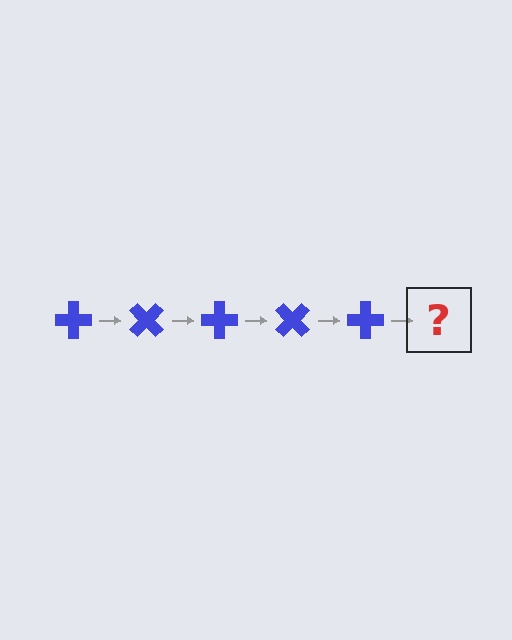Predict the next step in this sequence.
The next step is a blue cross rotated 225 degrees.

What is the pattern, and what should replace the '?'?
The pattern is that the cross rotates 45 degrees each step. The '?' should be a blue cross rotated 225 degrees.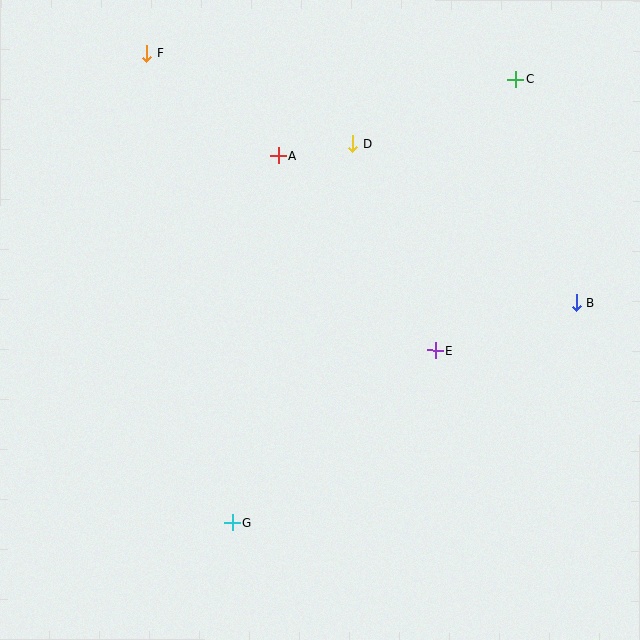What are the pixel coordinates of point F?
Point F is at (147, 54).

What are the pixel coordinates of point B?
Point B is at (576, 303).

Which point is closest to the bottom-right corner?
Point B is closest to the bottom-right corner.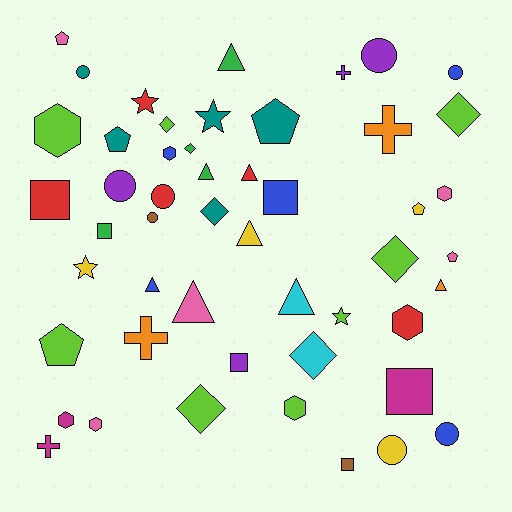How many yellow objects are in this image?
There are 4 yellow objects.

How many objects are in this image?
There are 50 objects.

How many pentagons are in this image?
There are 6 pentagons.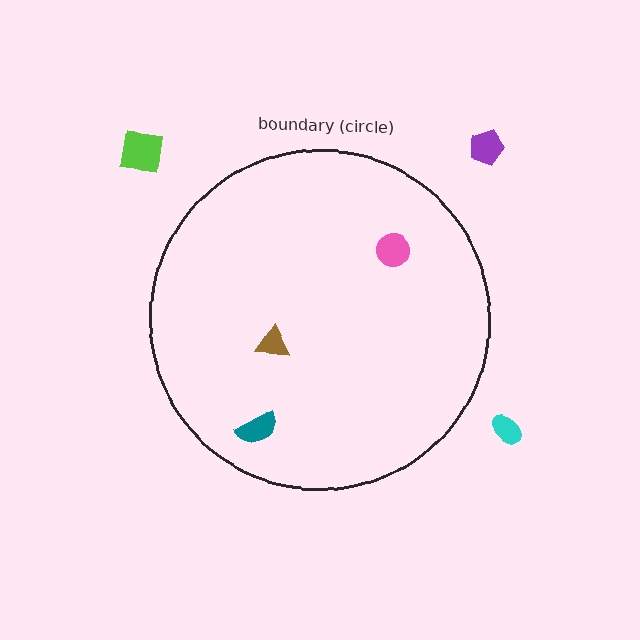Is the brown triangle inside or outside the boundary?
Inside.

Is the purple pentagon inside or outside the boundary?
Outside.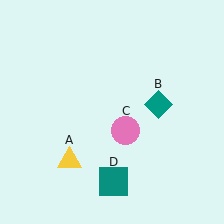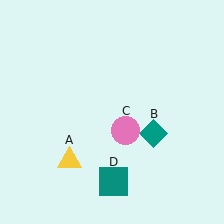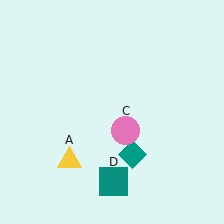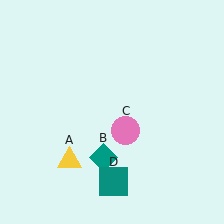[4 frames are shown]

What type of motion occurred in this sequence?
The teal diamond (object B) rotated clockwise around the center of the scene.